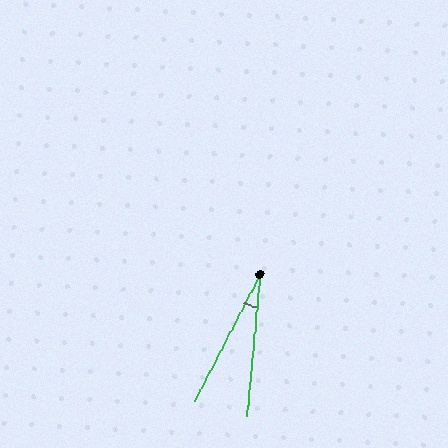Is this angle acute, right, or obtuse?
It is acute.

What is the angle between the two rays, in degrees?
Approximately 22 degrees.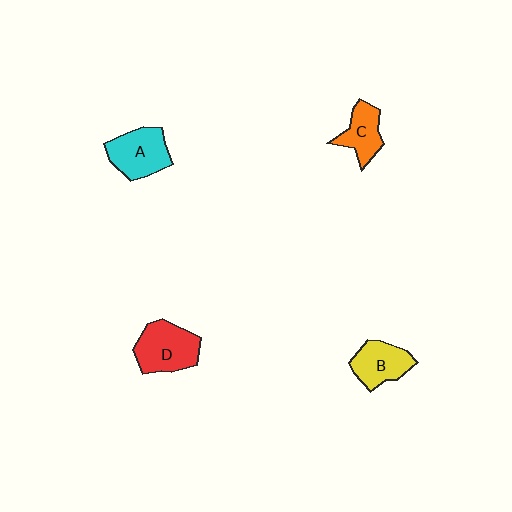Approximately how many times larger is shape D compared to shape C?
Approximately 1.5 times.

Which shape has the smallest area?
Shape C (orange).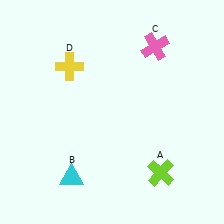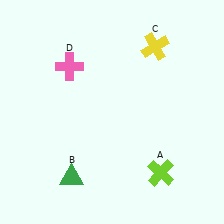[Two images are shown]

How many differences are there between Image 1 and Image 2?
There are 3 differences between the two images.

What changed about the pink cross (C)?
In Image 1, C is pink. In Image 2, it changed to yellow.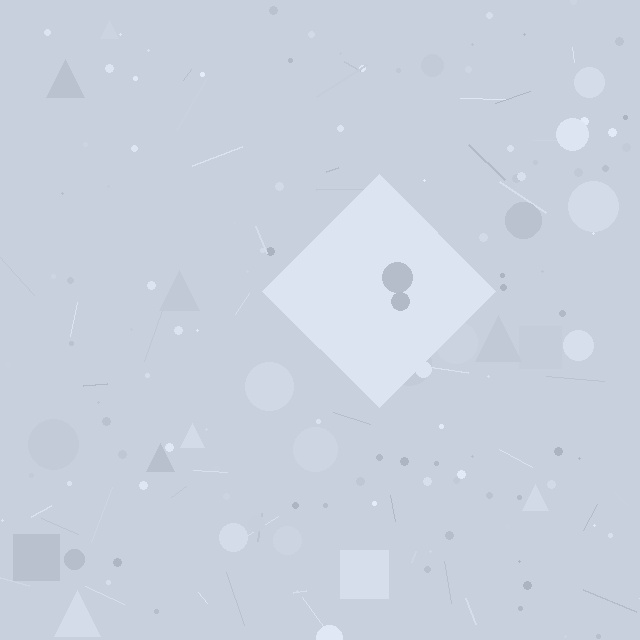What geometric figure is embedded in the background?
A diamond is embedded in the background.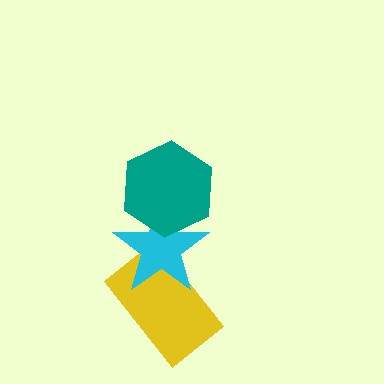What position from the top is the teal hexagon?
The teal hexagon is 1st from the top.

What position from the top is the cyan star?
The cyan star is 2nd from the top.